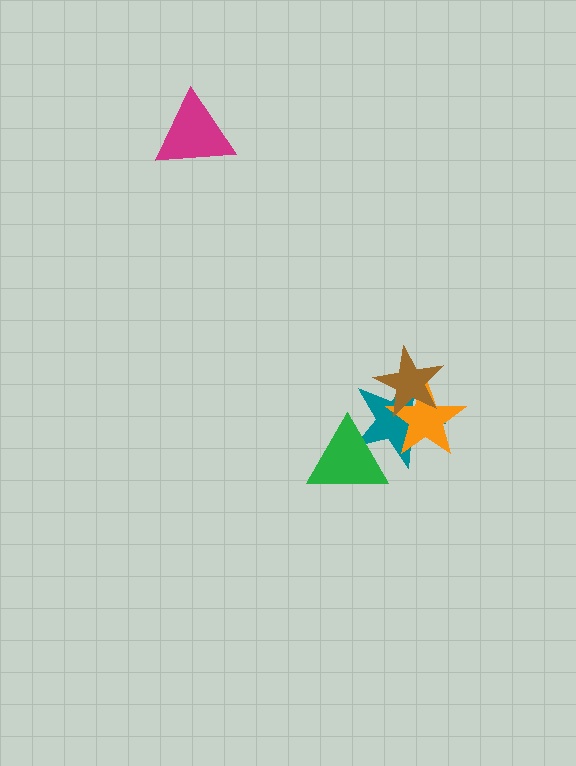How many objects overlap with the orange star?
2 objects overlap with the orange star.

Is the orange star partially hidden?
Yes, it is partially covered by another shape.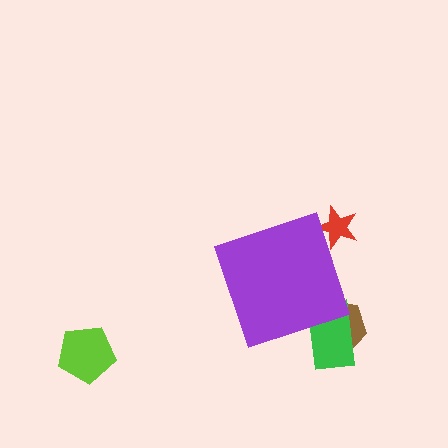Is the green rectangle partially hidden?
Yes, the green rectangle is partially hidden behind the purple diamond.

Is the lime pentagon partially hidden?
No, the lime pentagon is fully visible.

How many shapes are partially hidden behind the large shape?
3 shapes are partially hidden.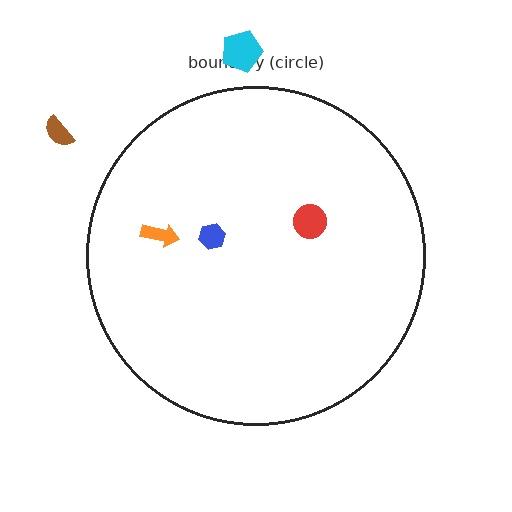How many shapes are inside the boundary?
3 inside, 2 outside.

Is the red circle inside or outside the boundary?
Inside.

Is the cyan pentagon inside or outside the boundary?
Outside.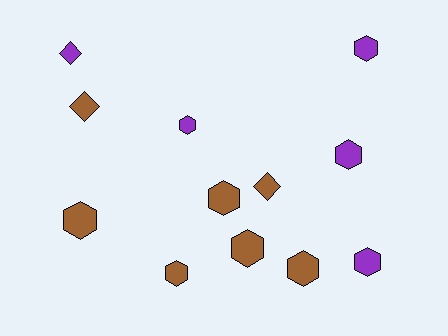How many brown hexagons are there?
There are 5 brown hexagons.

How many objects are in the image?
There are 12 objects.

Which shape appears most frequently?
Hexagon, with 9 objects.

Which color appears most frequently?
Brown, with 7 objects.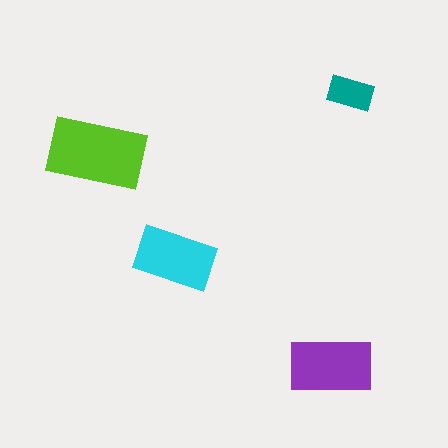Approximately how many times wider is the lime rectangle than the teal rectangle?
About 2 times wider.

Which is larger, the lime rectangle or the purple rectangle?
The lime one.